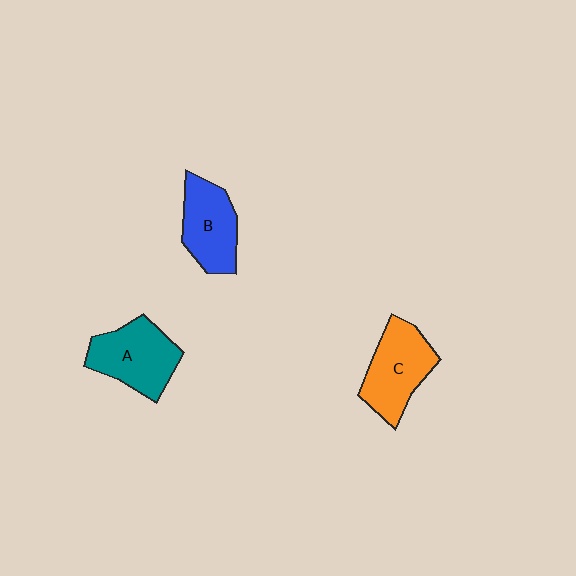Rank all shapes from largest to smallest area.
From largest to smallest: A (teal), C (orange), B (blue).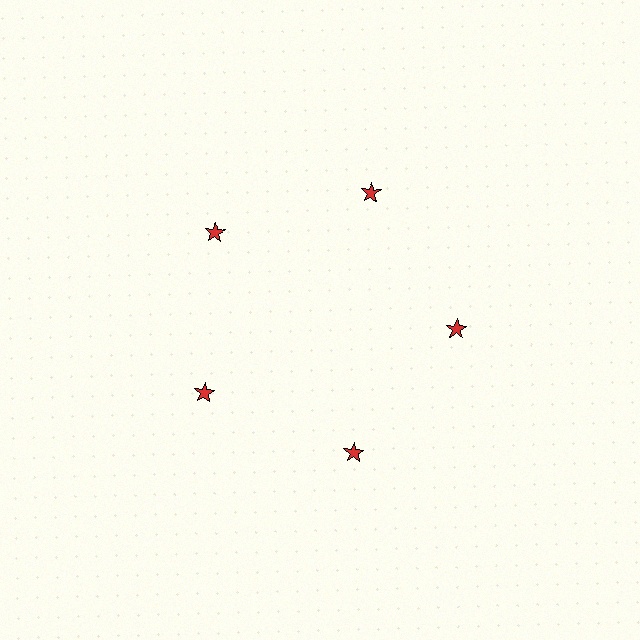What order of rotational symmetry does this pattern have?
This pattern has 5-fold rotational symmetry.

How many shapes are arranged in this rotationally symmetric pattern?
There are 5 shapes, arranged in 5 groups of 1.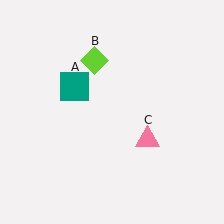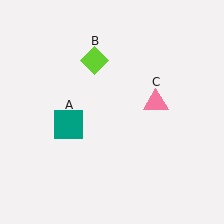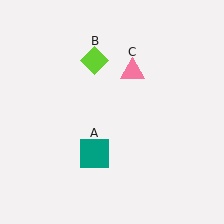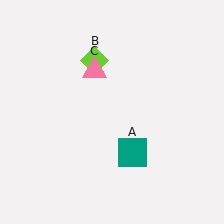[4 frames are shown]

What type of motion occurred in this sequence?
The teal square (object A), pink triangle (object C) rotated counterclockwise around the center of the scene.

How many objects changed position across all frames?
2 objects changed position: teal square (object A), pink triangle (object C).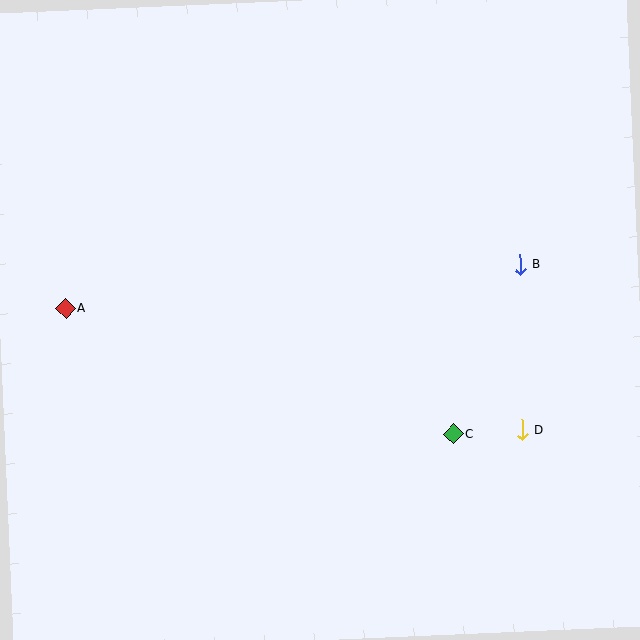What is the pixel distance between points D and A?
The distance between D and A is 473 pixels.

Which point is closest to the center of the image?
Point C at (453, 434) is closest to the center.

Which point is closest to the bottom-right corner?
Point D is closest to the bottom-right corner.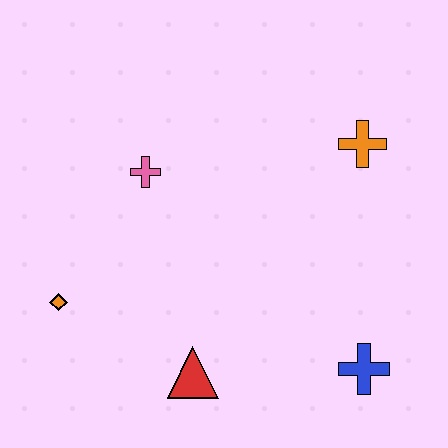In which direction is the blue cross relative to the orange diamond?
The blue cross is to the right of the orange diamond.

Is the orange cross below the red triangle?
No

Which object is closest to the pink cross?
The orange diamond is closest to the pink cross.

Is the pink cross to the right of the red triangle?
No